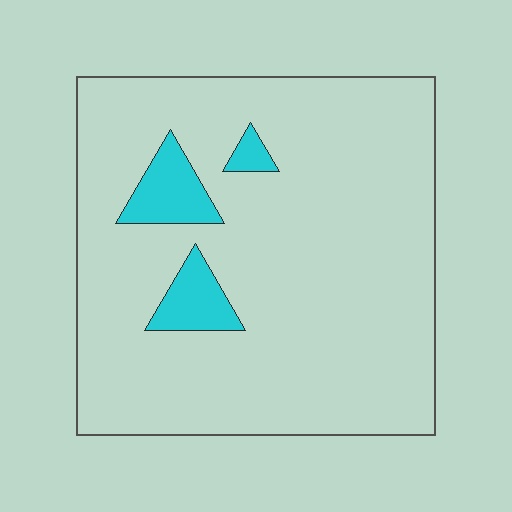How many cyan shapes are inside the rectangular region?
3.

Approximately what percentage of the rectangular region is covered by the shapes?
Approximately 10%.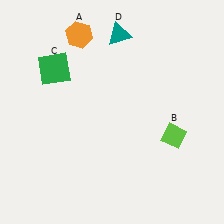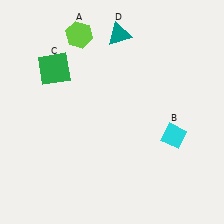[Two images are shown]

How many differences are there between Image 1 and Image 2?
There are 2 differences between the two images.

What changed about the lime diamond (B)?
In Image 1, B is lime. In Image 2, it changed to cyan.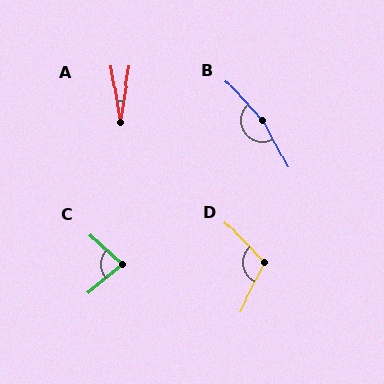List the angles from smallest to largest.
A (17°), C (82°), D (109°), B (165°).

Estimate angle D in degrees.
Approximately 109 degrees.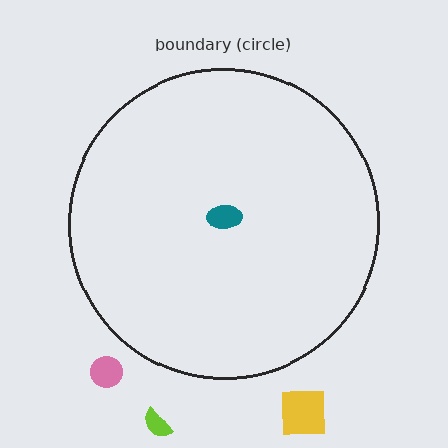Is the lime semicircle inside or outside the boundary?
Outside.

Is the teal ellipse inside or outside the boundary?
Inside.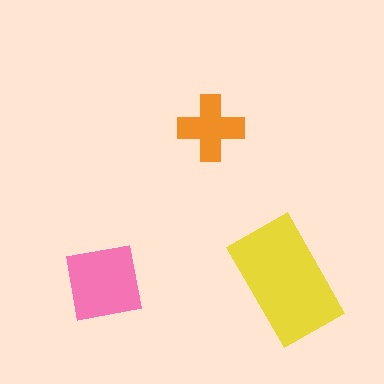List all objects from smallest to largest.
The orange cross, the pink square, the yellow rectangle.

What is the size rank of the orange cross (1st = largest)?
3rd.